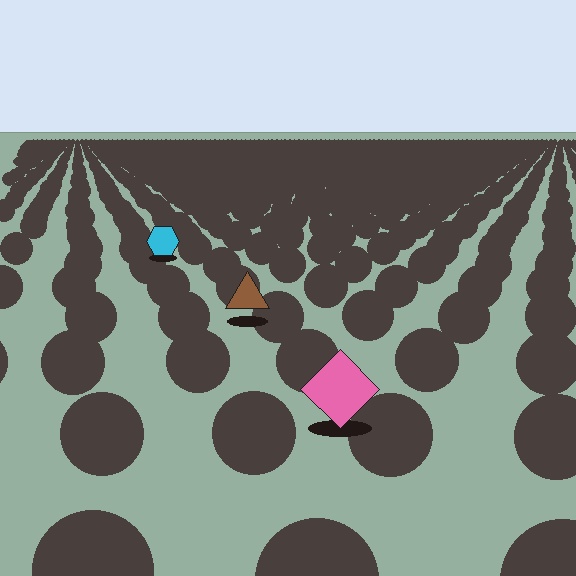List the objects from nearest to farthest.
From nearest to farthest: the pink diamond, the brown triangle, the cyan hexagon.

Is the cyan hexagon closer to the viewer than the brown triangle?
No. The brown triangle is closer — you can tell from the texture gradient: the ground texture is coarser near it.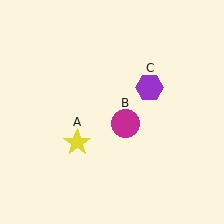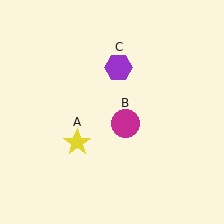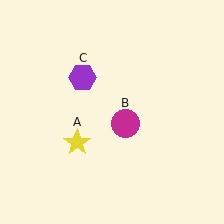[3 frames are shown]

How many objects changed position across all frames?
1 object changed position: purple hexagon (object C).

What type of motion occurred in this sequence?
The purple hexagon (object C) rotated counterclockwise around the center of the scene.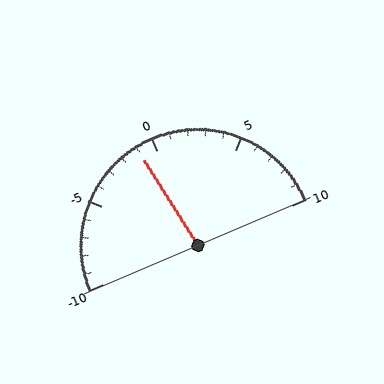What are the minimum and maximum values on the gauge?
The gauge ranges from -10 to 10.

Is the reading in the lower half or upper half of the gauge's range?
The reading is in the lower half of the range (-10 to 10).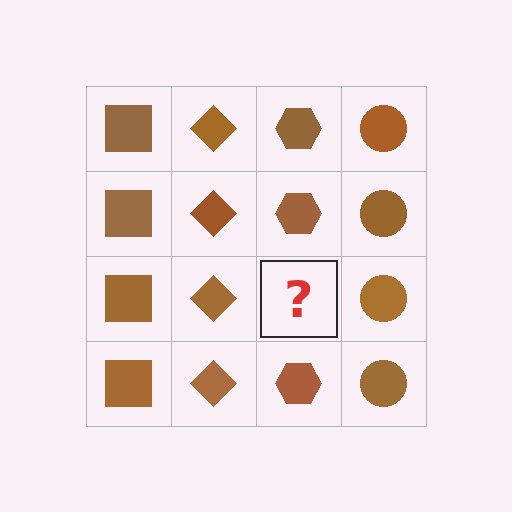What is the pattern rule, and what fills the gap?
The rule is that each column has a consistent shape. The gap should be filled with a brown hexagon.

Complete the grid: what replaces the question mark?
The question mark should be replaced with a brown hexagon.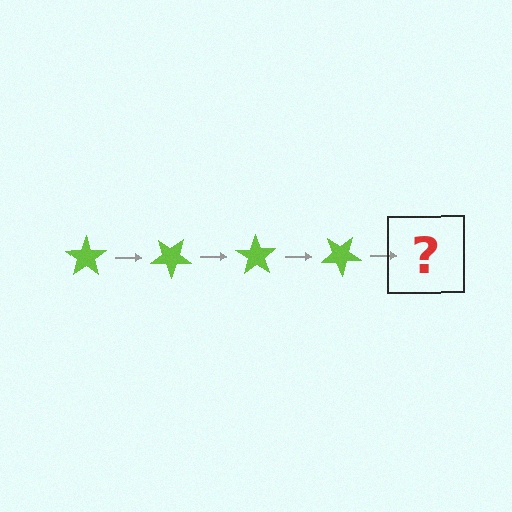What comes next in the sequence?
The next element should be a lime star rotated 140 degrees.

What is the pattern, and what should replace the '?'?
The pattern is that the star rotates 35 degrees each step. The '?' should be a lime star rotated 140 degrees.